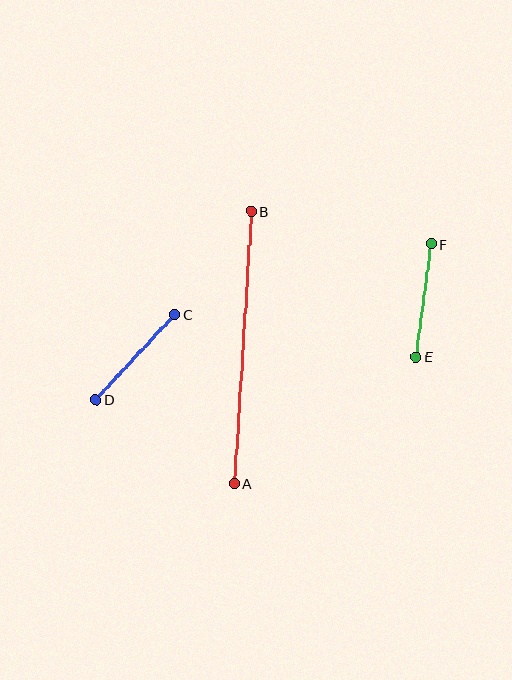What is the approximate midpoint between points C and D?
The midpoint is at approximately (135, 357) pixels.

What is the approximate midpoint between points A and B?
The midpoint is at approximately (243, 347) pixels.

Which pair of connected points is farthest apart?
Points A and B are farthest apart.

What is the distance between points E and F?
The distance is approximately 114 pixels.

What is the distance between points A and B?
The distance is approximately 272 pixels.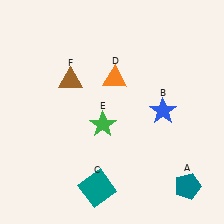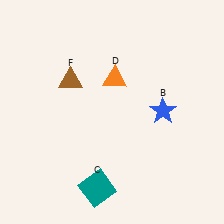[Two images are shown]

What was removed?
The teal pentagon (A), the green star (E) were removed in Image 2.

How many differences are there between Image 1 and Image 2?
There are 2 differences between the two images.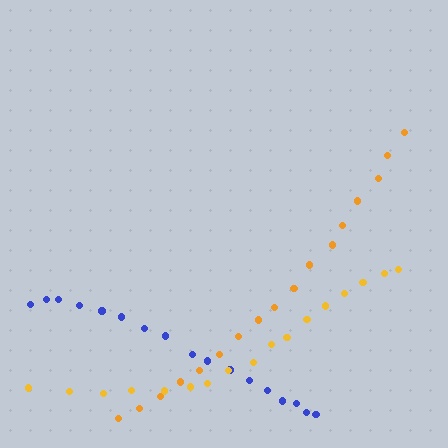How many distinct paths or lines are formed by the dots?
There are 3 distinct paths.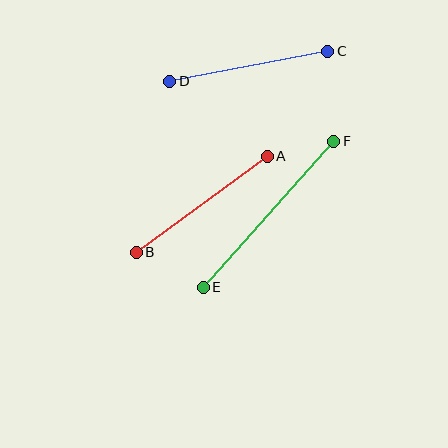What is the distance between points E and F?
The distance is approximately 196 pixels.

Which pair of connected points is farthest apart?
Points E and F are farthest apart.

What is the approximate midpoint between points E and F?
The midpoint is at approximately (268, 214) pixels.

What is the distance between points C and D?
The distance is approximately 161 pixels.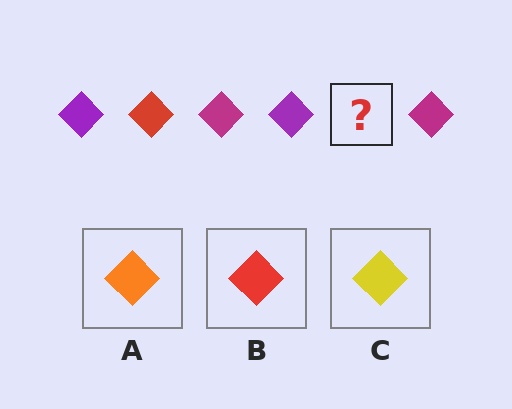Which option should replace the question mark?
Option B.